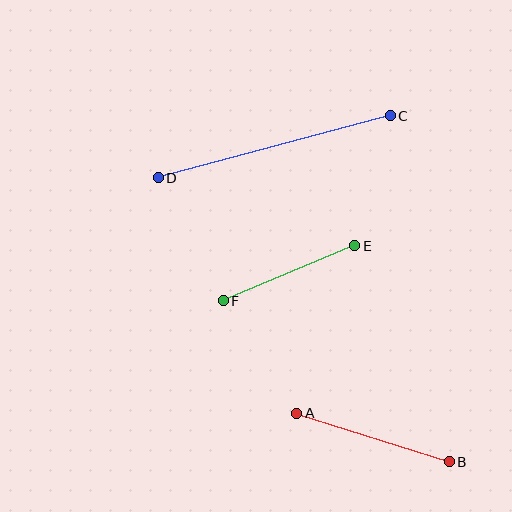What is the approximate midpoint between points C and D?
The midpoint is at approximately (274, 147) pixels.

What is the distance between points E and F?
The distance is approximately 143 pixels.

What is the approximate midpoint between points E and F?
The midpoint is at approximately (289, 273) pixels.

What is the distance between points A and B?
The distance is approximately 160 pixels.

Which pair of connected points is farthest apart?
Points C and D are farthest apart.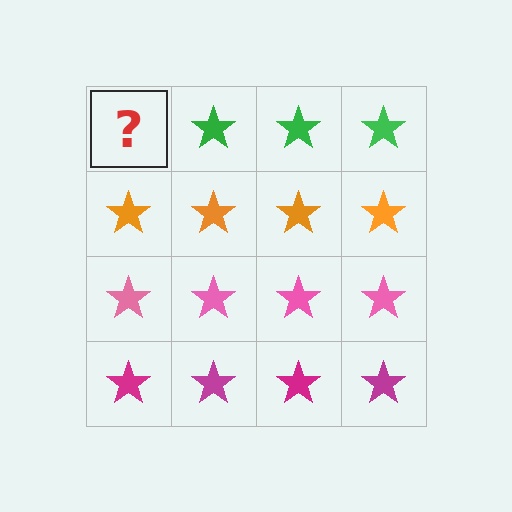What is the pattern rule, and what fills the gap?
The rule is that each row has a consistent color. The gap should be filled with a green star.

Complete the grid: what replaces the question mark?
The question mark should be replaced with a green star.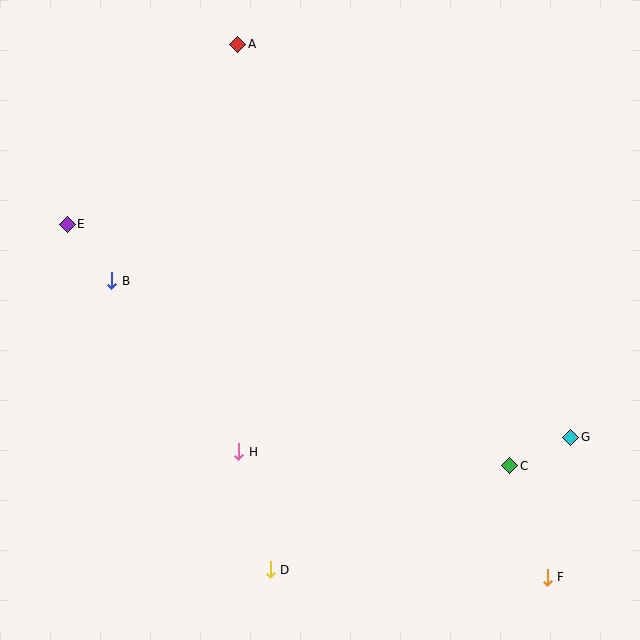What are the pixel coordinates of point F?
Point F is at (547, 577).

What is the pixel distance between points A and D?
The distance between A and D is 527 pixels.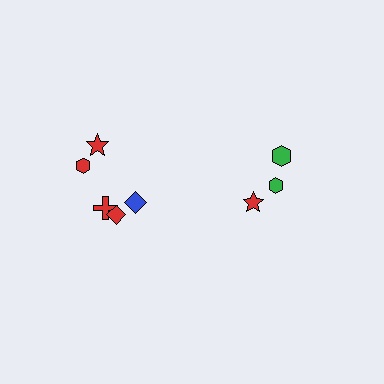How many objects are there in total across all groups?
There are 8 objects.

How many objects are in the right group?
There are 3 objects.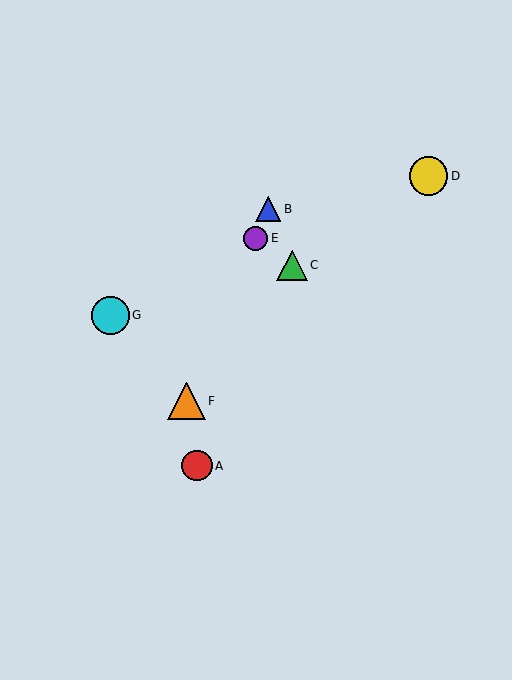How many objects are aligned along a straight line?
3 objects (B, E, F) are aligned along a straight line.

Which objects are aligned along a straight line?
Objects B, E, F are aligned along a straight line.